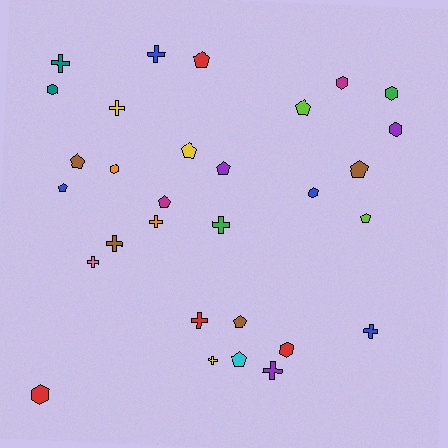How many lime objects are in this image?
There are 2 lime objects.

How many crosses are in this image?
There are 11 crosses.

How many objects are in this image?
There are 30 objects.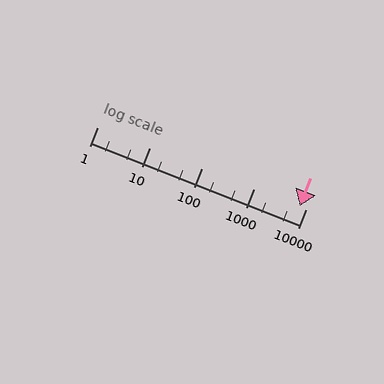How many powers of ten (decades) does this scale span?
The scale spans 4 decades, from 1 to 10000.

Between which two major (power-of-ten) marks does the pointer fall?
The pointer is between 1000 and 10000.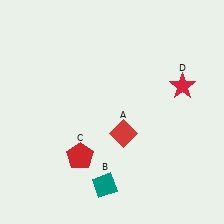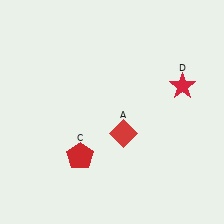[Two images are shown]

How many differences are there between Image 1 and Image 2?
There is 1 difference between the two images.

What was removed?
The teal diamond (B) was removed in Image 2.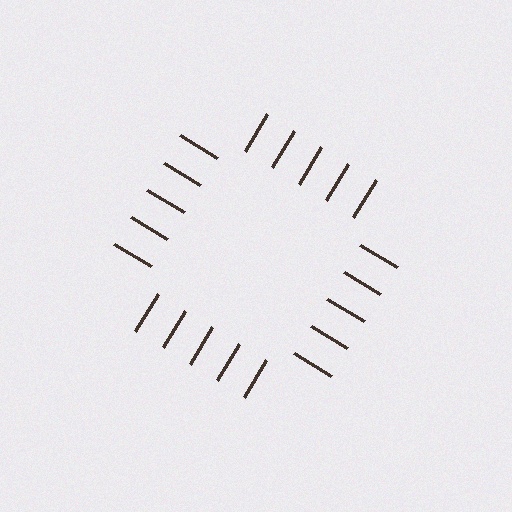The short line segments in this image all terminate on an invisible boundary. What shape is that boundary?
An illusory square — the line segments terminate on its edges but no continuous stroke is drawn.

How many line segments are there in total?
20 — 5 along each of the 4 edges.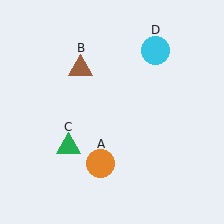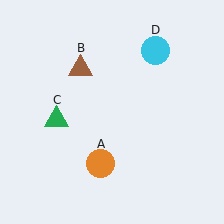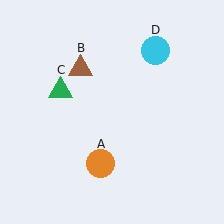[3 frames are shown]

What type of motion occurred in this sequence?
The green triangle (object C) rotated clockwise around the center of the scene.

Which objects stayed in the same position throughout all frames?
Orange circle (object A) and brown triangle (object B) and cyan circle (object D) remained stationary.